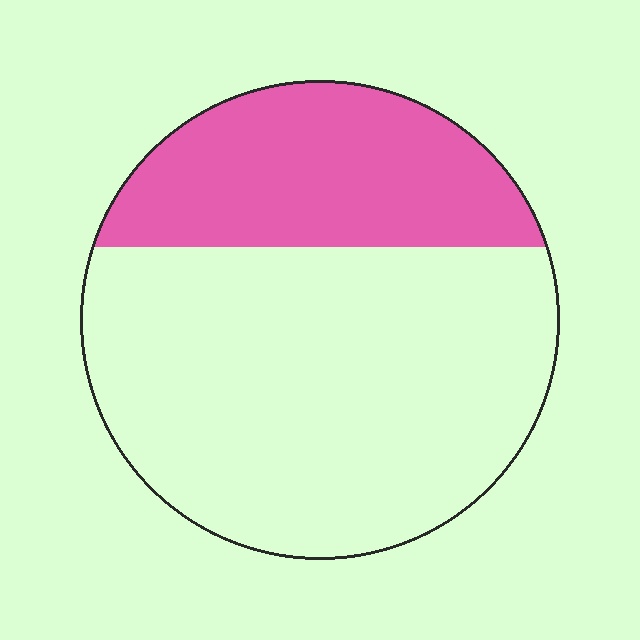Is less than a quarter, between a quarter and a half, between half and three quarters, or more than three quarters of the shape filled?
Between a quarter and a half.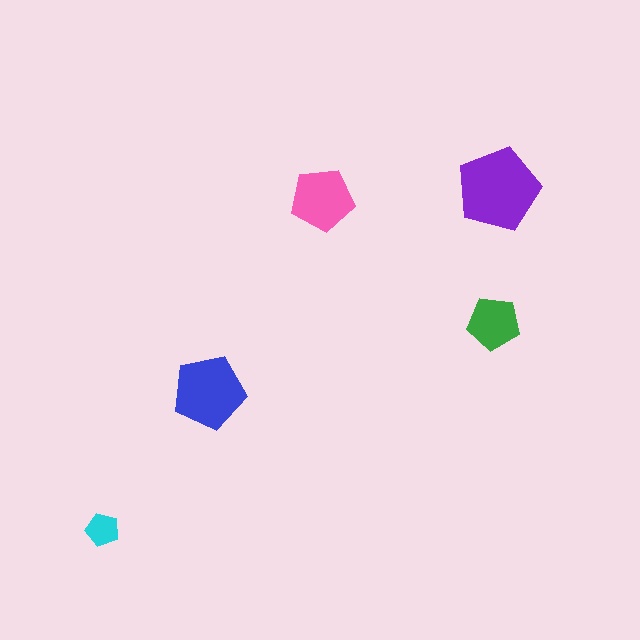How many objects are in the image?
There are 5 objects in the image.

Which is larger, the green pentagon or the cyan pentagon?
The green one.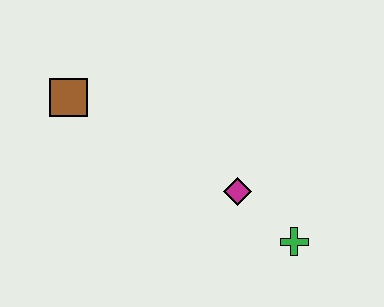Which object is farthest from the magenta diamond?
The brown square is farthest from the magenta diamond.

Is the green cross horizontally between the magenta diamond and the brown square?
No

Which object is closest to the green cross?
The magenta diamond is closest to the green cross.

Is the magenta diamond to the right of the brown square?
Yes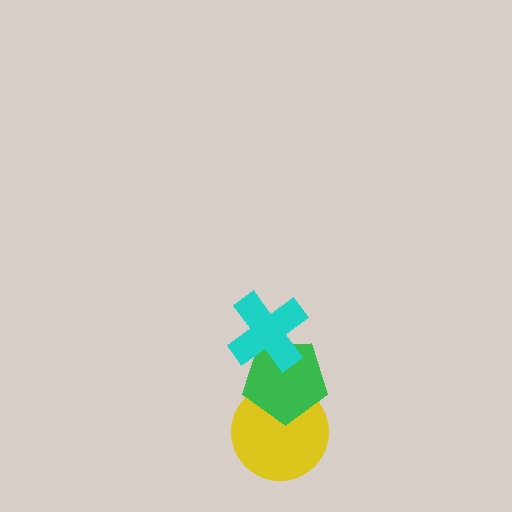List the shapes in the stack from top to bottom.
From top to bottom: the cyan cross, the green pentagon, the yellow circle.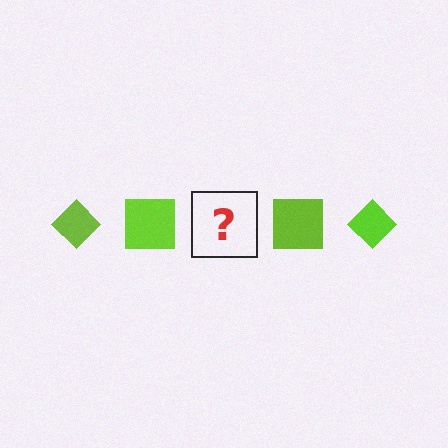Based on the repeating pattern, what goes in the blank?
The blank should be a lime diamond.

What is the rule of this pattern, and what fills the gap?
The rule is that the pattern cycles through diamond, square shapes in lime. The gap should be filled with a lime diamond.